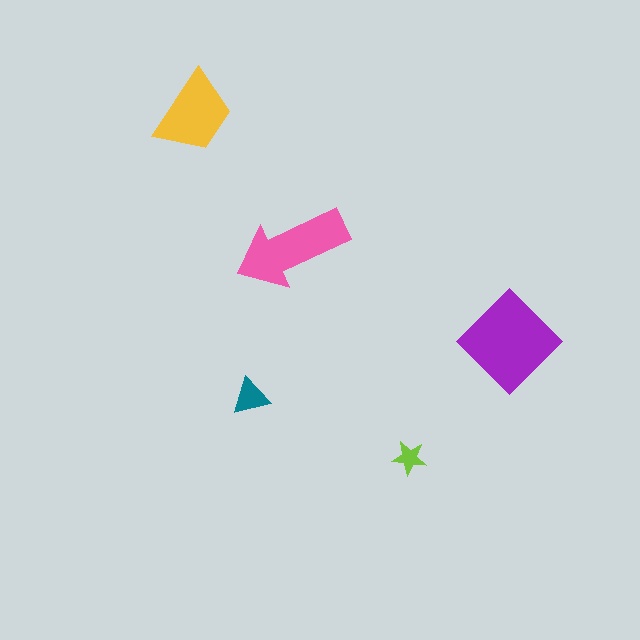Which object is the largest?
The purple diamond.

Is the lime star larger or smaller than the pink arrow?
Smaller.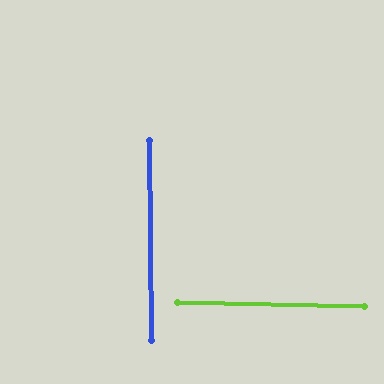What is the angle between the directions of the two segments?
Approximately 88 degrees.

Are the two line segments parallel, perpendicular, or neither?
Perpendicular — they meet at approximately 88°.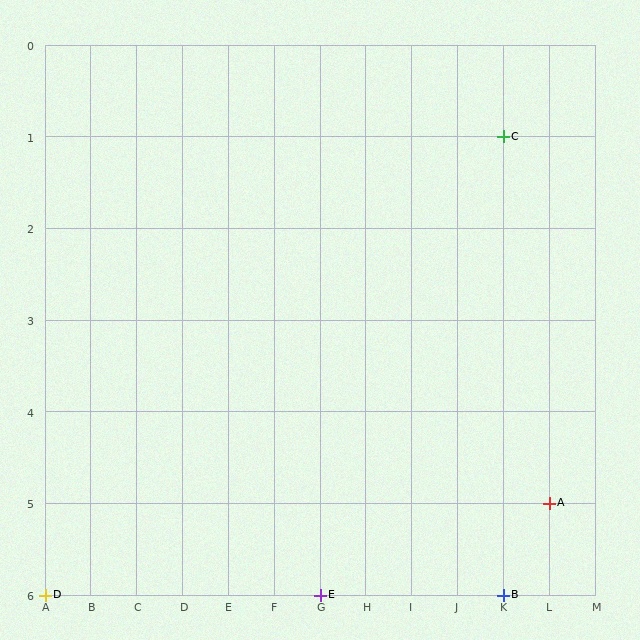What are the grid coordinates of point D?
Point D is at grid coordinates (A, 6).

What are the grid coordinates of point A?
Point A is at grid coordinates (L, 5).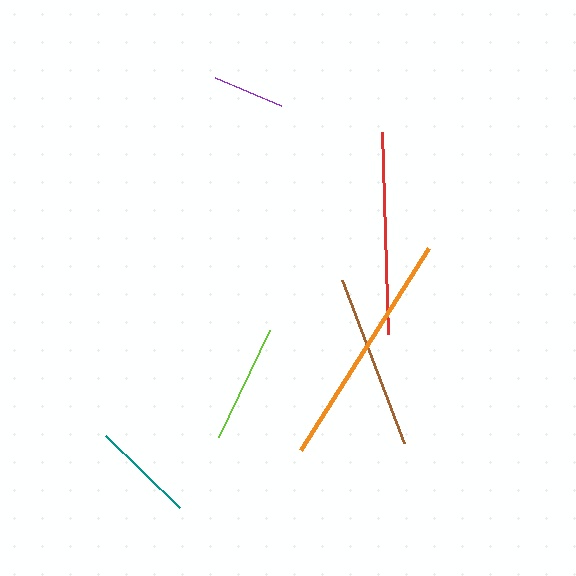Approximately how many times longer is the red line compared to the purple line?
The red line is approximately 2.8 times the length of the purple line.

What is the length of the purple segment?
The purple segment is approximately 71 pixels long.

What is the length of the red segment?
The red segment is approximately 202 pixels long.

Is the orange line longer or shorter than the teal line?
The orange line is longer than the teal line.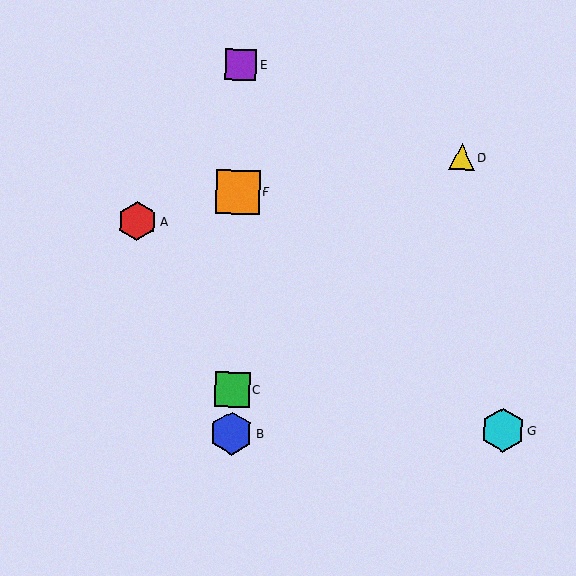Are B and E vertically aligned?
Yes, both are at x≈231.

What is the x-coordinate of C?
Object C is at x≈233.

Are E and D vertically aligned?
No, E is at x≈241 and D is at x≈462.